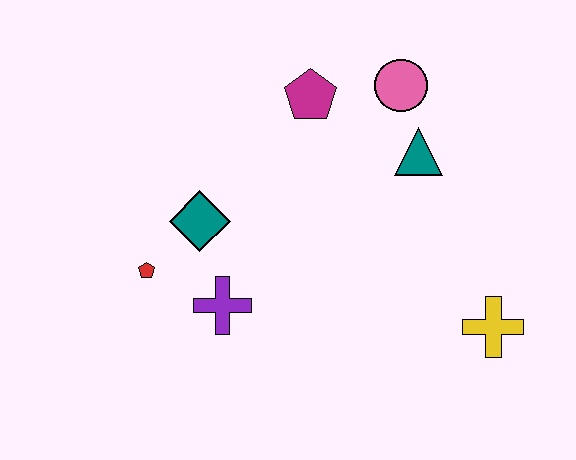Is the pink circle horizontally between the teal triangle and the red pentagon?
Yes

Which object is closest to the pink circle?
The teal triangle is closest to the pink circle.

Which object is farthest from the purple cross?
The pink circle is farthest from the purple cross.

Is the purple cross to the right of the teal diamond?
Yes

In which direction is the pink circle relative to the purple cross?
The pink circle is above the purple cross.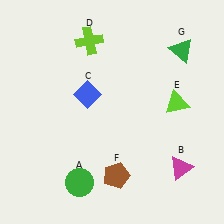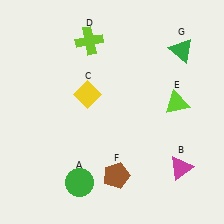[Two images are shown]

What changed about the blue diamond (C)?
In Image 1, C is blue. In Image 2, it changed to yellow.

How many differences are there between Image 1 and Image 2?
There is 1 difference between the two images.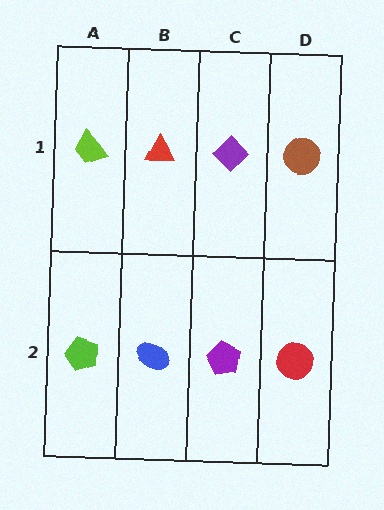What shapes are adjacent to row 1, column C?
A purple pentagon (row 2, column C), a red triangle (row 1, column B), a brown circle (row 1, column D).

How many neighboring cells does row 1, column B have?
3.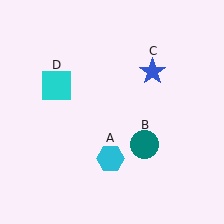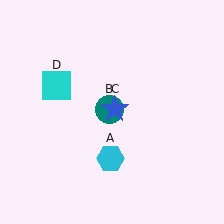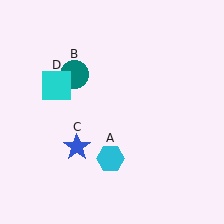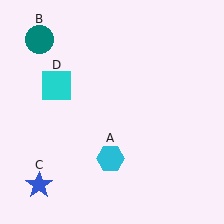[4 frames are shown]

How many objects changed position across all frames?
2 objects changed position: teal circle (object B), blue star (object C).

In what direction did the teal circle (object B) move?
The teal circle (object B) moved up and to the left.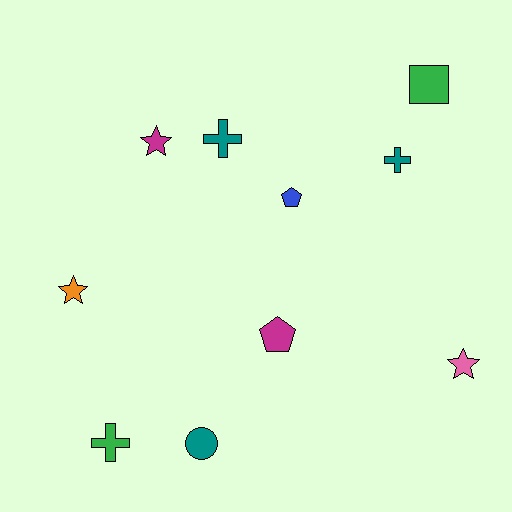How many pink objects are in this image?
There is 1 pink object.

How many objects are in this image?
There are 10 objects.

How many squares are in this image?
There is 1 square.